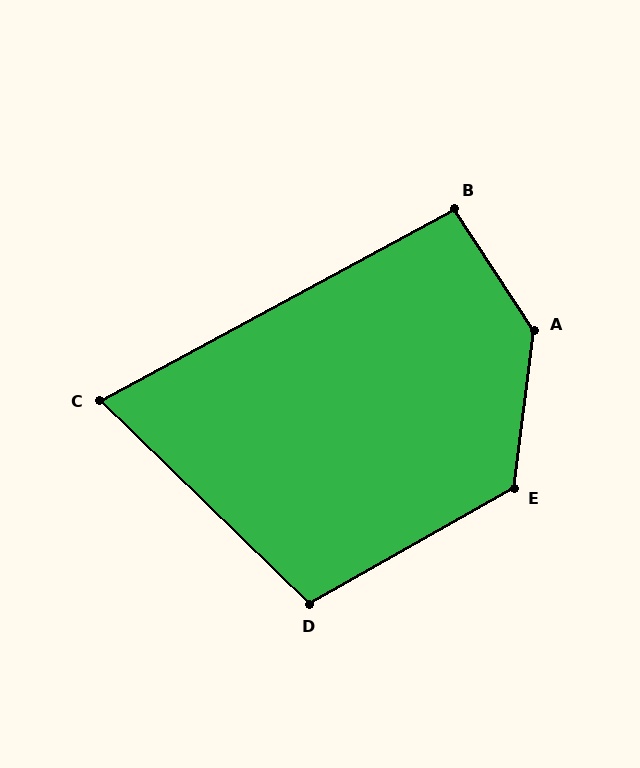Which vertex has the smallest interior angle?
C, at approximately 73 degrees.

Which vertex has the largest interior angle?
A, at approximately 140 degrees.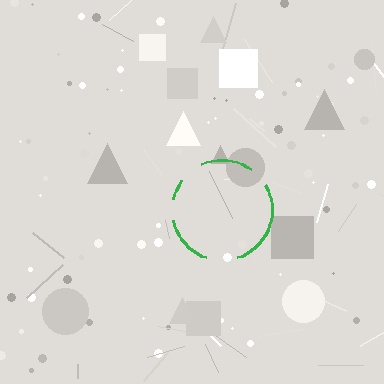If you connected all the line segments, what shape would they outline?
They would outline a circle.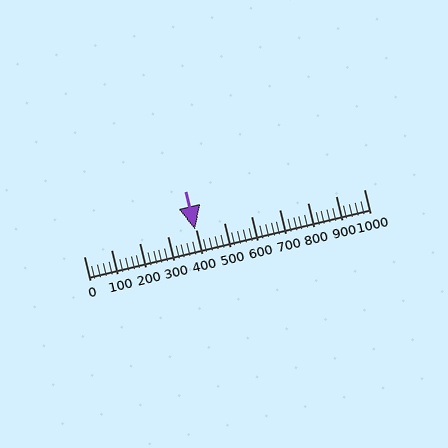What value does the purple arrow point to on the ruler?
The purple arrow points to approximately 398.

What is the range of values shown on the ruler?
The ruler shows values from 0 to 1000.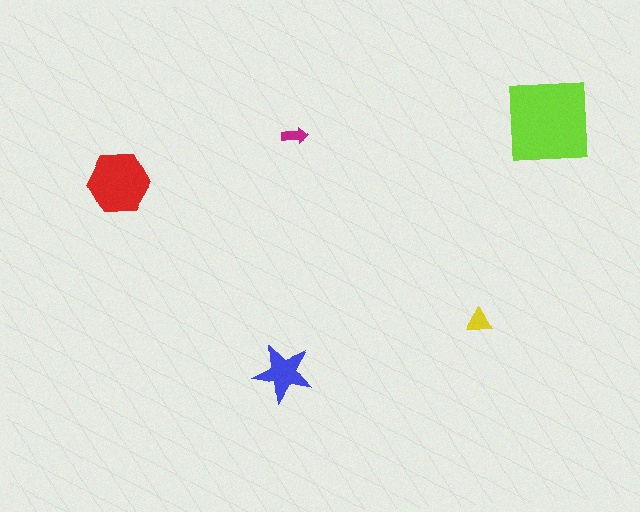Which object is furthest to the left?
The red hexagon is leftmost.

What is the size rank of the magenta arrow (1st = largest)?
5th.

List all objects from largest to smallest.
The lime square, the red hexagon, the blue star, the yellow triangle, the magenta arrow.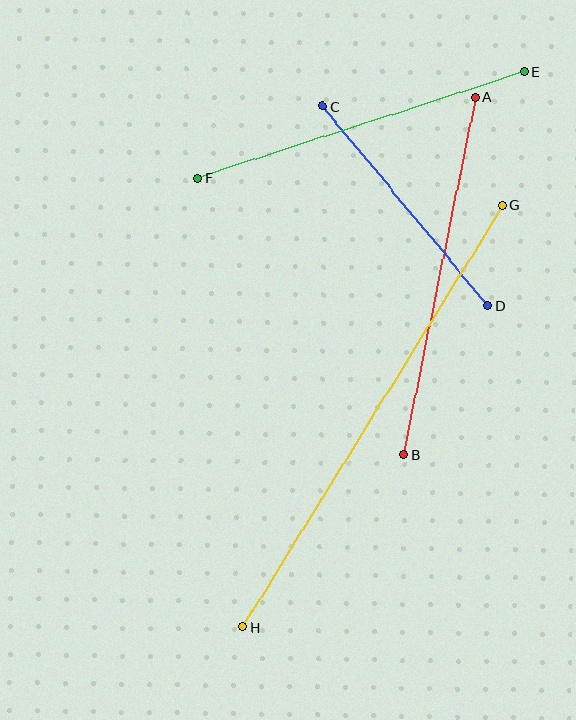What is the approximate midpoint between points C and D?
The midpoint is at approximately (405, 206) pixels.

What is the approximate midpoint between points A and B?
The midpoint is at approximately (439, 276) pixels.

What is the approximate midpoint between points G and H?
The midpoint is at approximately (373, 416) pixels.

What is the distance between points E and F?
The distance is approximately 344 pixels.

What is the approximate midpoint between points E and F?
The midpoint is at approximately (361, 125) pixels.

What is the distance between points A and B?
The distance is approximately 365 pixels.